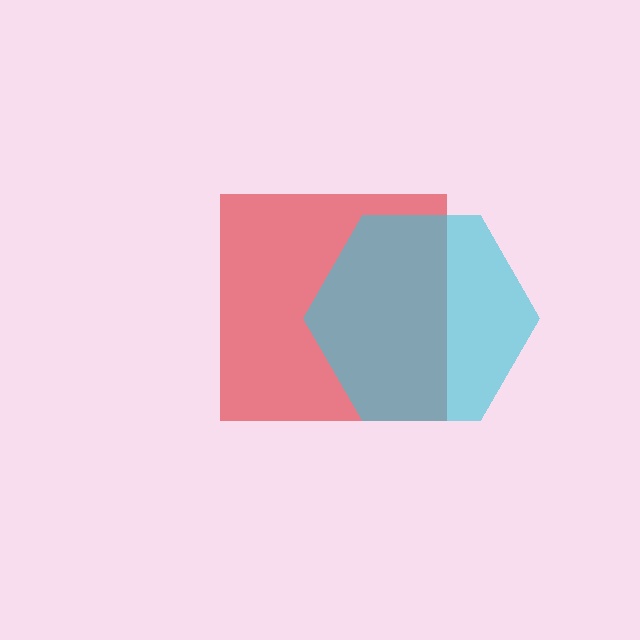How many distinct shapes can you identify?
There are 2 distinct shapes: a red square, a cyan hexagon.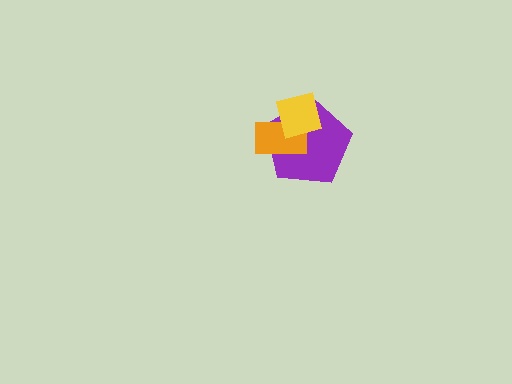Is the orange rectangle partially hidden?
Yes, it is partially covered by another shape.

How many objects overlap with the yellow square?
2 objects overlap with the yellow square.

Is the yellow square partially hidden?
No, no other shape covers it.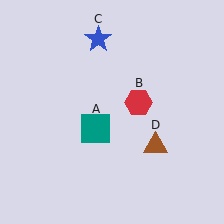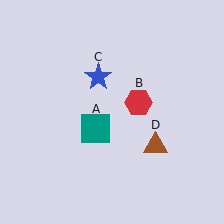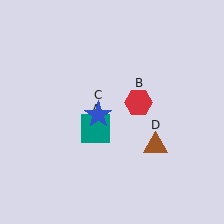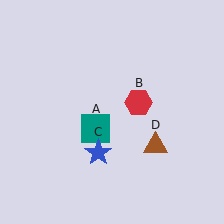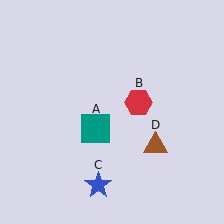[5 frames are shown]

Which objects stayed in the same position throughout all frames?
Teal square (object A) and red hexagon (object B) and brown triangle (object D) remained stationary.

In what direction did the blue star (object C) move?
The blue star (object C) moved down.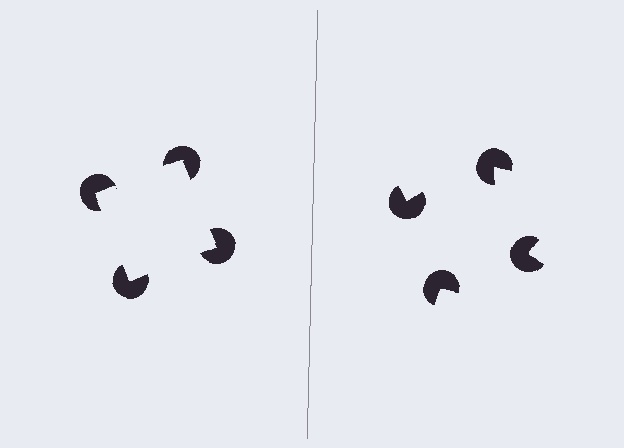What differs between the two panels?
The pac-man discs are positioned identically on both sides; only the wedge orientations differ. On the left they align to a square; on the right they are misaligned.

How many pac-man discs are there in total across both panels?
8 — 4 on each side.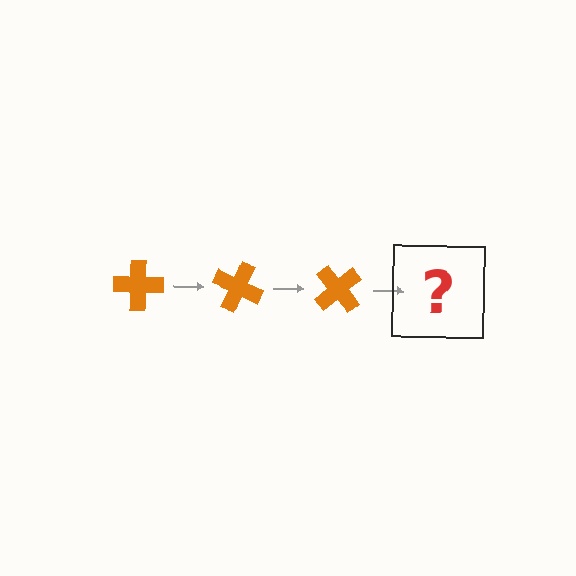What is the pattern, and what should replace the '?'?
The pattern is that the cross rotates 25 degrees each step. The '?' should be an orange cross rotated 75 degrees.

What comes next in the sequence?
The next element should be an orange cross rotated 75 degrees.